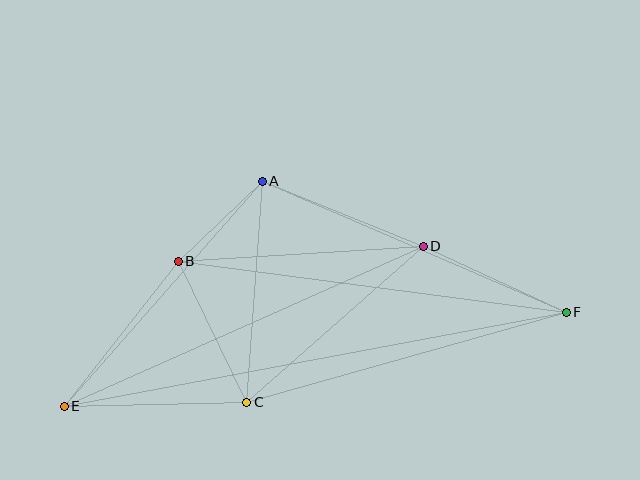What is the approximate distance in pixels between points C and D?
The distance between C and D is approximately 235 pixels.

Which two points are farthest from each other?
Points E and F are farthest from each other.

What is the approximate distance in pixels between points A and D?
The distance between A and D is approximately 173 pixels.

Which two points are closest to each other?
Points A and B are closest to each other.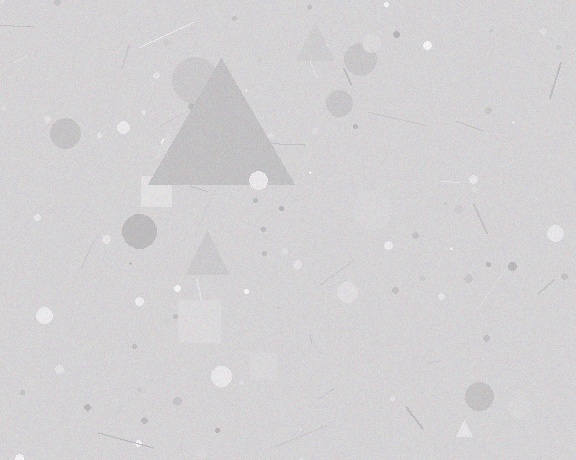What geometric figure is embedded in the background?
A triangle is embedded in the background.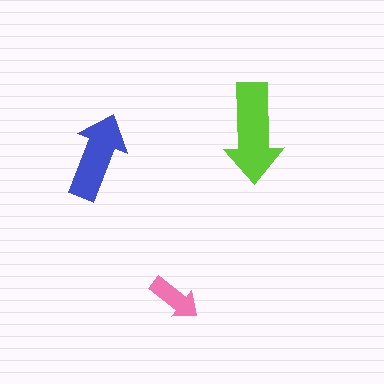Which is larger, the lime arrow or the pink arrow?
The lime one.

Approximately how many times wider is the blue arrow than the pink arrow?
About 1.5 times wider.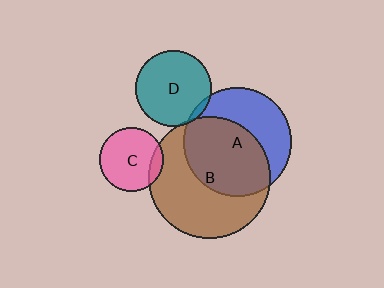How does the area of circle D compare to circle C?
Approximately 1.4 times.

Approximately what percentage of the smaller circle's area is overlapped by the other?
Approximately 5%.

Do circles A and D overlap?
Yes.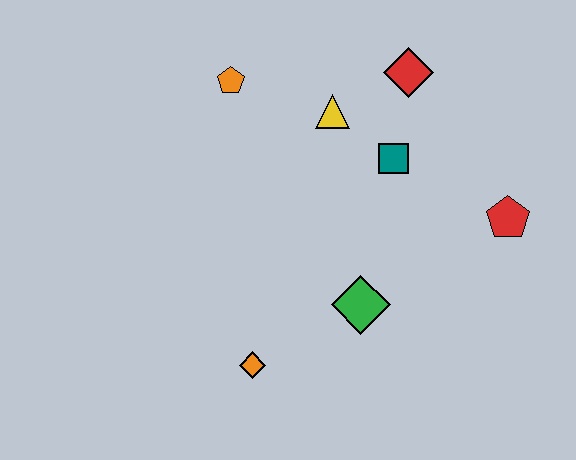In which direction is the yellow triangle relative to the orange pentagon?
The yellow triangle is to the right of the orange pentagon.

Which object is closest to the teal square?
The yellow triangle is closest to the teal square.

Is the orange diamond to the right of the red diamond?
No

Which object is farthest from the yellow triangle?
The orange diamond is farthest from the yellow triangle.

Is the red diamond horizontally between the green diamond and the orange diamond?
No